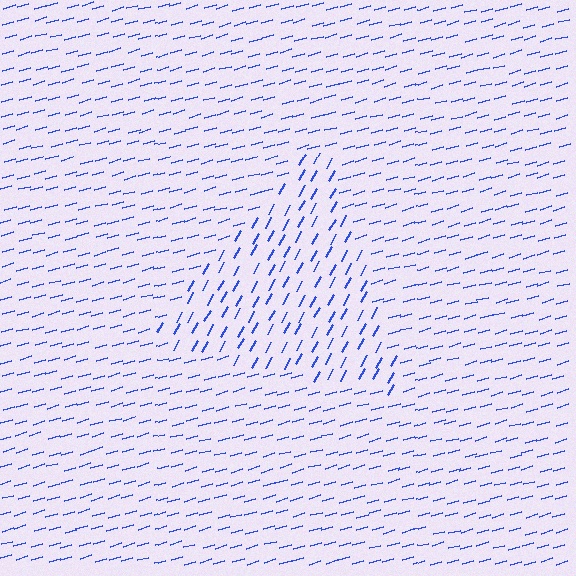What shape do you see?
I see a triangle.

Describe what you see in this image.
The image is filled with small blue line segments. A triangle region in the image has lines oriented differently from the surrounding lines, creating a visible texture boundary.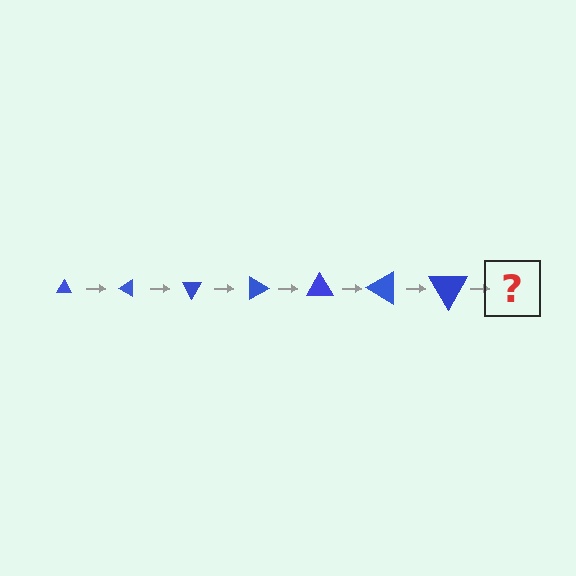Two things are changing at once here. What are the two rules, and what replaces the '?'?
The two rules are that the triangle grows larger each step and it rotates 30 degrees each step. The '?' should be a triangle, larger than the previous one and rotated 210 degrees from the start.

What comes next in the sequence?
The next element should be a triangle, larger than the previous one and rotated 210 degrees from the start.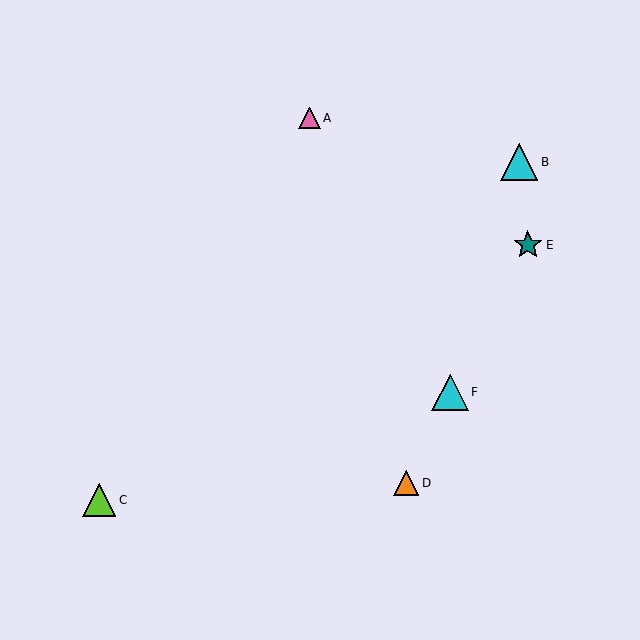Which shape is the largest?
The cyan triangle (labeled B) is the largest.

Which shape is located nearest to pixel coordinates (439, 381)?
The cyan triangle (labeled F) at (450, 392) is nearest to that location.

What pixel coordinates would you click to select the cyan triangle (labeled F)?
Click at (450, 392) to select the cyan triangle F.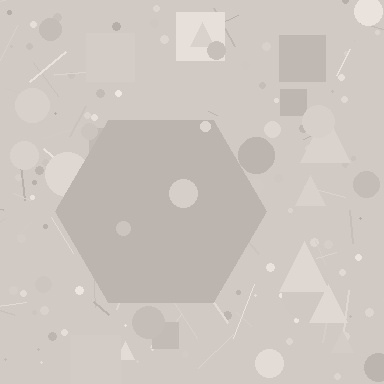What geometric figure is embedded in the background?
A hexagon is embedded in the background.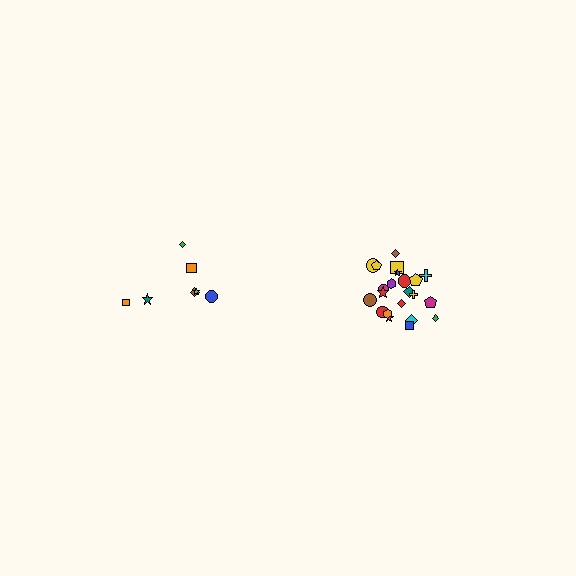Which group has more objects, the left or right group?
The right group.